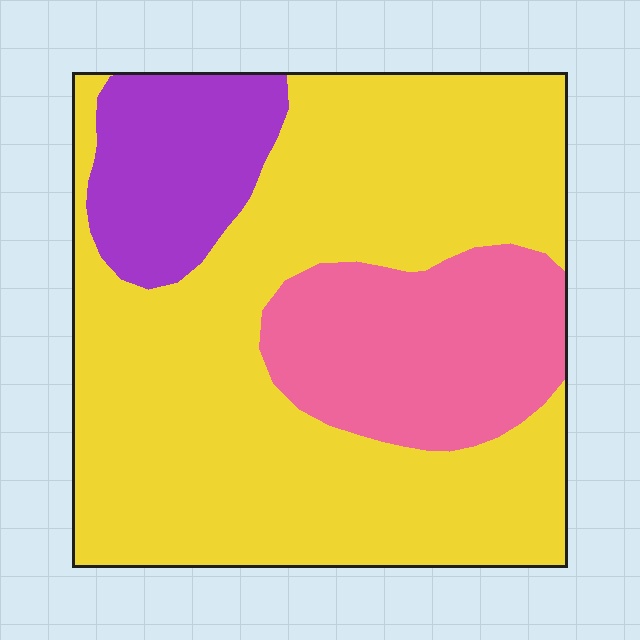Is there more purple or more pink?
Pink.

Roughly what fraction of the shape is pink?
Pink covers around 20% of the shape.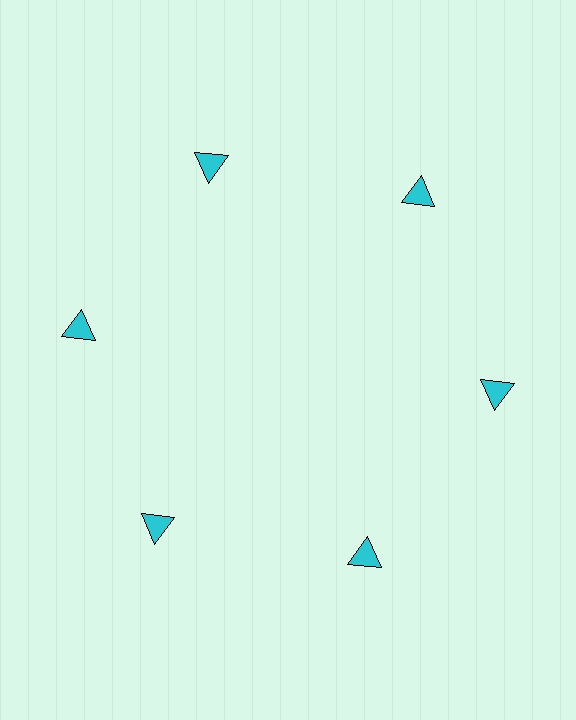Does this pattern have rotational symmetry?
Yes, this pattern has 6-fold rotational symmetry. It looks the same after rotating 60 degrees around the center.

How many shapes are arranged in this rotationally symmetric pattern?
There are 6 shapes, arranged in 6 groups of 1.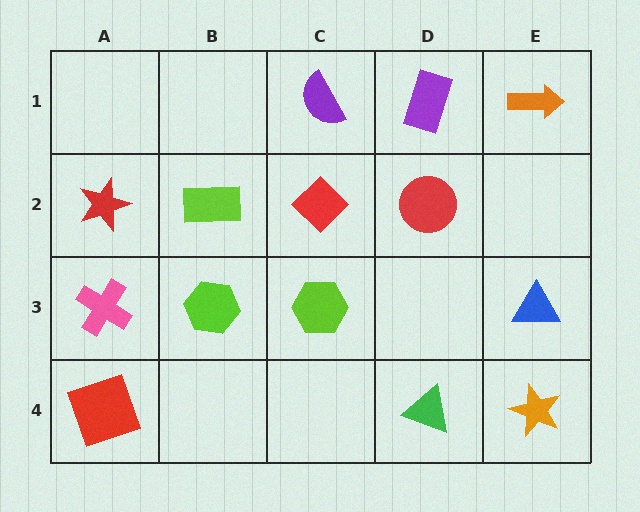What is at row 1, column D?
A purple rectangle.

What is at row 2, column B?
A lime rectangle.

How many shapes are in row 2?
4 shapes.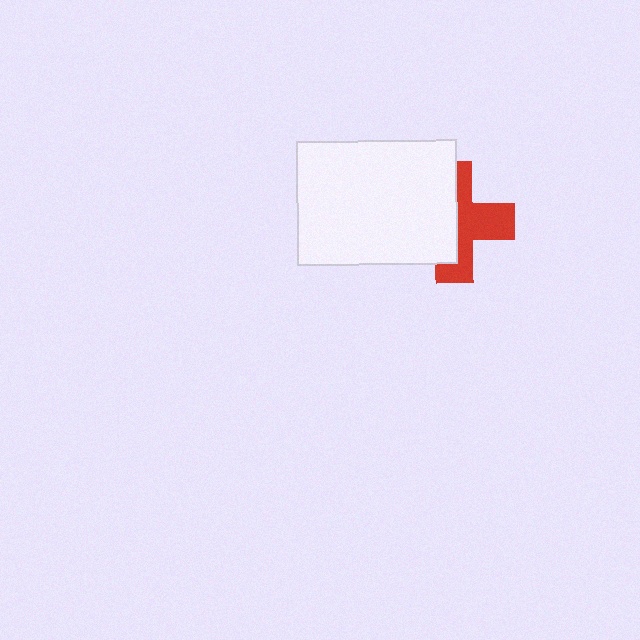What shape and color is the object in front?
The object in front is a white rectangle.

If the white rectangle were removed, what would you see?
You would see the complete red cross.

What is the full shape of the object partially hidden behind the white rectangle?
The partially hidden object is a red cross.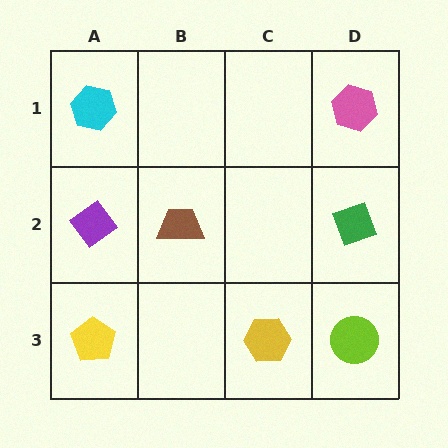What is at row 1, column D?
A pink hexagon.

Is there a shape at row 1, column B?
No, that cell is empty.